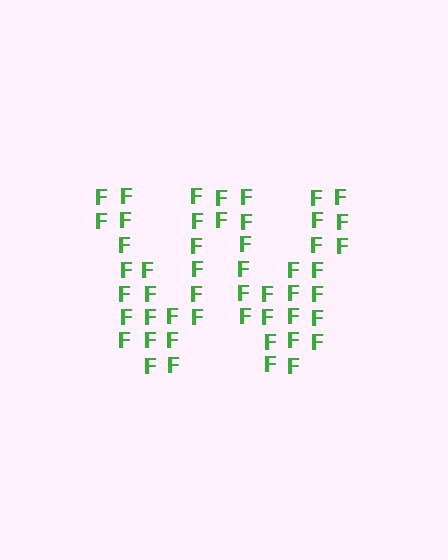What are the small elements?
The small elements are letter F's.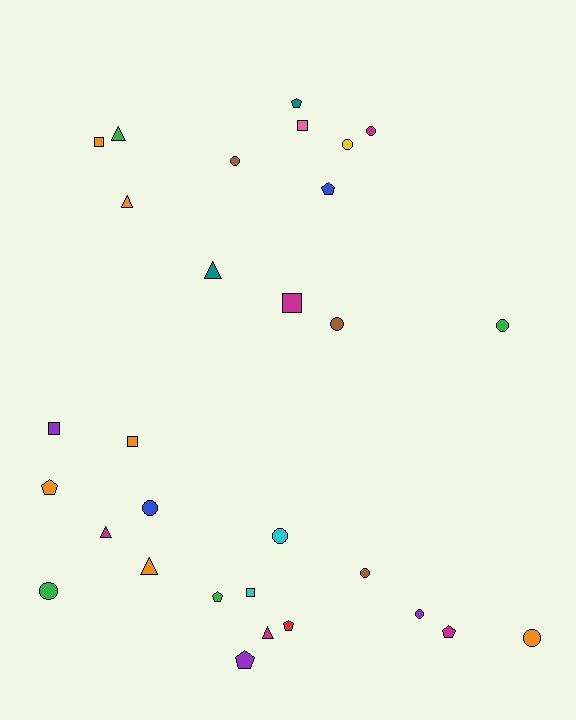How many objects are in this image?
There are 30 objects.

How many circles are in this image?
There are 11 circles.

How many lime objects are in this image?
There are no lime objects.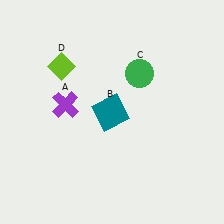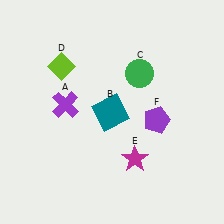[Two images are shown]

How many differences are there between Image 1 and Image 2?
There are 2 differences between the two images.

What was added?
A magenta star (E), a purple pentagon (F) were added in Image 2.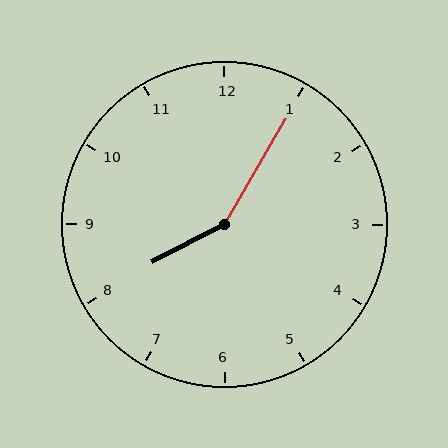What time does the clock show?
8:05.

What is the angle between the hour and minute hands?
Approximately 148 degrees.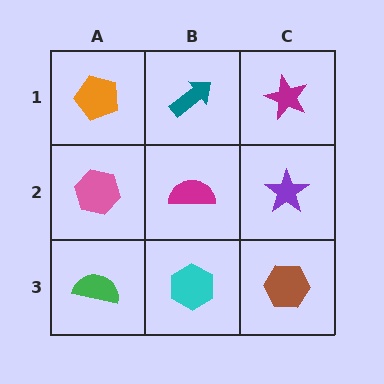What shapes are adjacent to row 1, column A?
A pink hexagon (row 2, column A), a teal arrow (row 1, column B).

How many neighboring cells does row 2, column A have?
3.